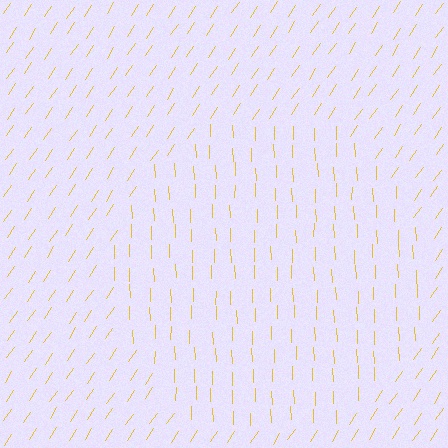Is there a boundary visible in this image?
Yes, there is a texture boundary formed by a change in line orientation.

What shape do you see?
I see a circle.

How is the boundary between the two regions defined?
The boundary is defined purely by a change in line orientation (approximately 35 degrees difference). All lines are the same color and thickness.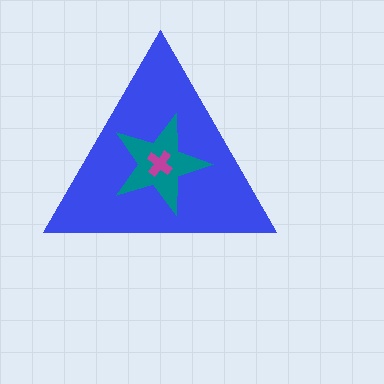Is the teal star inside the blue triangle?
Yes.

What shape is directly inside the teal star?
The magenta cross.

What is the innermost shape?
The magenta cross.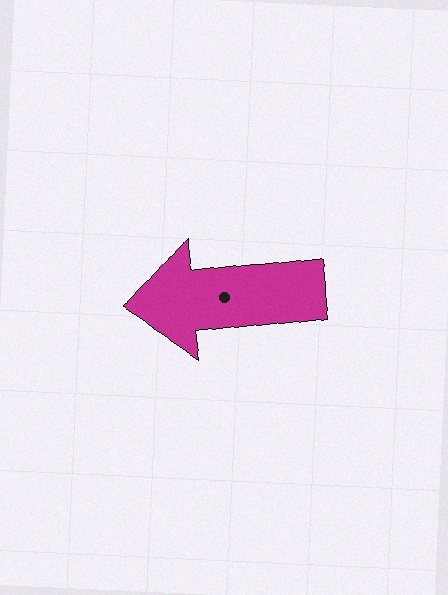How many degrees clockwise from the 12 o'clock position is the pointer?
Approximately 263 degrees.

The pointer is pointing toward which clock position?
Roughly 9 o'clock.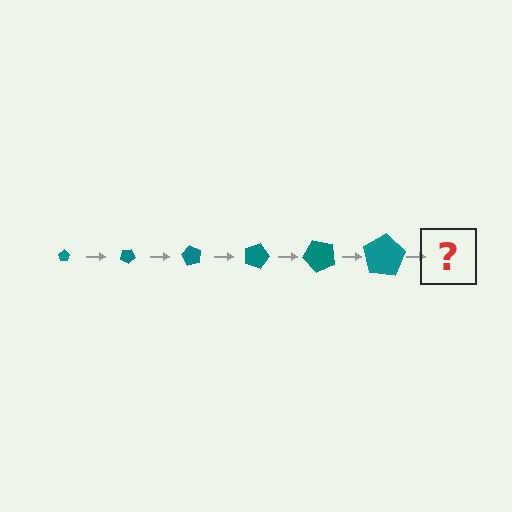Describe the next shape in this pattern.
It should be a pentagon, larger than the previous one and rotated 180 degrees from the start.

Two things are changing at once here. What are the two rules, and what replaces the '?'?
The two rules are that the pentagon grows larger each step and it rotates 30 degrees each step. The '?' should be a pentagon, larger than the previous one and rotated 180 degrees from the start.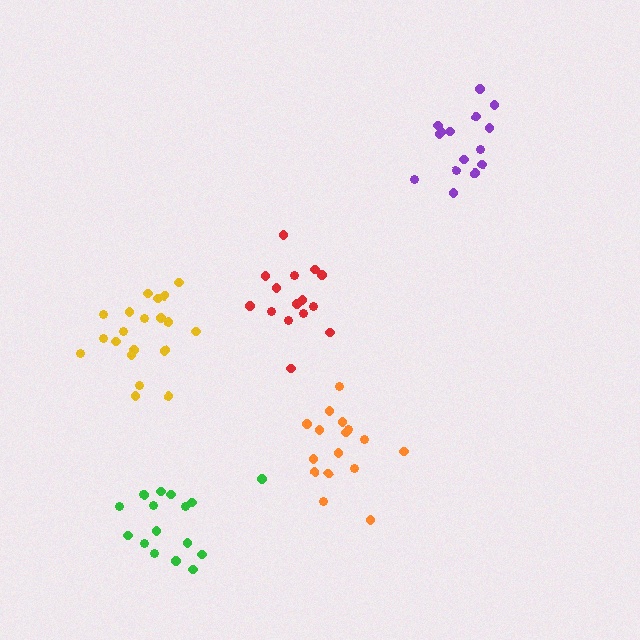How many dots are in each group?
Group 1: 15 dots, Group 2: 16 dots, Group 3: 15 dots, Group 4: 21 dots, Group 5: 17 dots (84 total).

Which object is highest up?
The purple cluster is topmost.